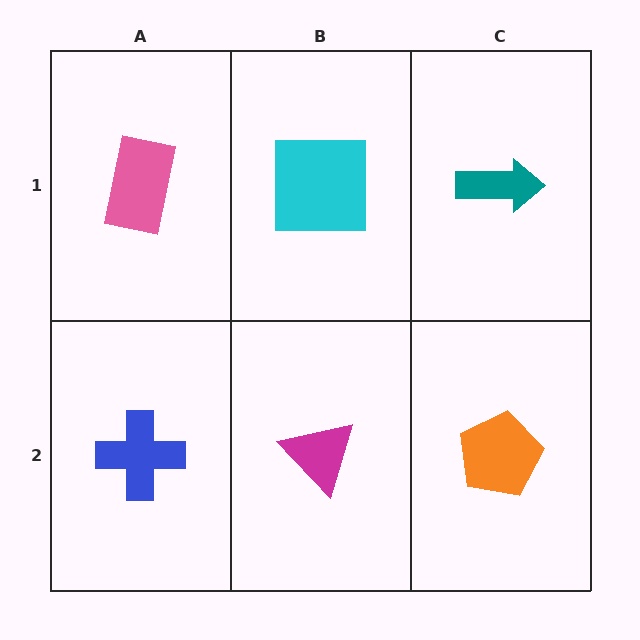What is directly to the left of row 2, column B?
A blue cross.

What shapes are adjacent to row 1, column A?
A blue cross (row 2, column A), a cyan square (row 1, column B).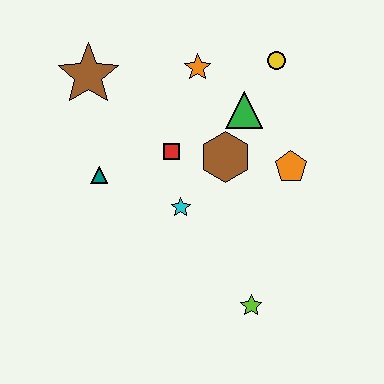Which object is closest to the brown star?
The teal triangle is closest to the brown star.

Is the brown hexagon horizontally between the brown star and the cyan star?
No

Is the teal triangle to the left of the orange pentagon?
Yes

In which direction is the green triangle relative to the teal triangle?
The green triangle is to the right of the teal triangle.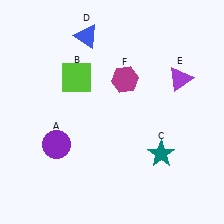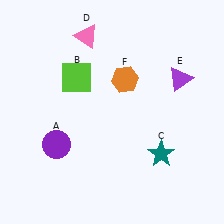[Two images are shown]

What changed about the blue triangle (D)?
In Image 1, D is blue. In Image 2, it changed to pink.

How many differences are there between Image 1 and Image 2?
There are 2 differences between the two images.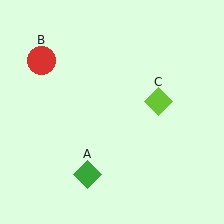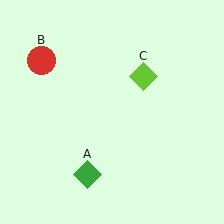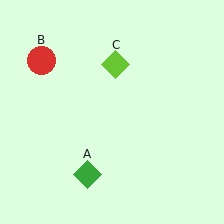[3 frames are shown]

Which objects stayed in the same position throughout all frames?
Green diamond (object A) and red circle (object B) remained stationary.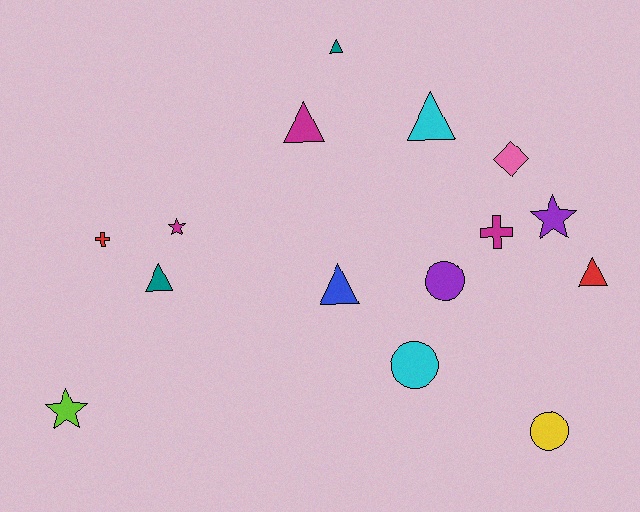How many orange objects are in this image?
There are no orange objects.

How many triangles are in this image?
There are 6 triangles.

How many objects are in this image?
There are 15 objects.